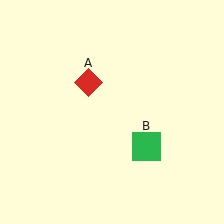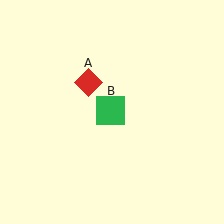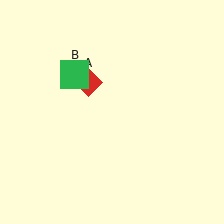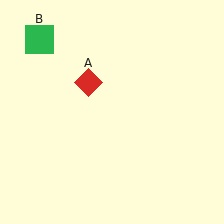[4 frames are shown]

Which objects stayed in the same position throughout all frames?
Red diamond (object A) remained stationary.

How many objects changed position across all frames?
1 object changed position: green square (object B).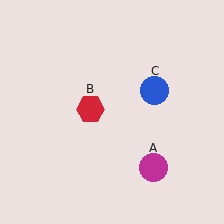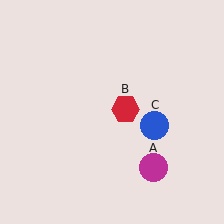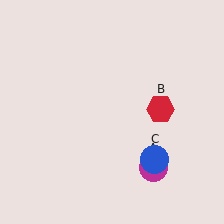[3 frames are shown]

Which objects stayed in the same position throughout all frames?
Magenta circle (object A) remained stationary.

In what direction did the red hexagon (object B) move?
The red hexagon (object B) moved right.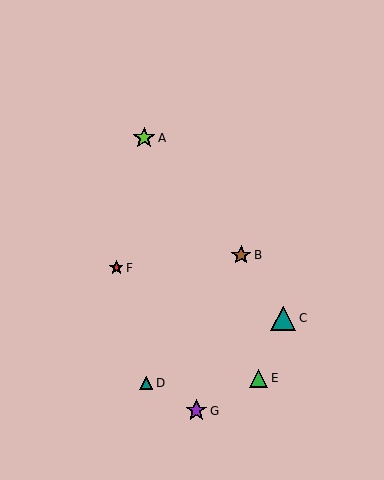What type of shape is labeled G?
Shape G is a purple star.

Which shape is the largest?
The teal triangle (labeled C) is the largest.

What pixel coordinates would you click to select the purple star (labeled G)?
Click at (196, 411) to select the purple star G.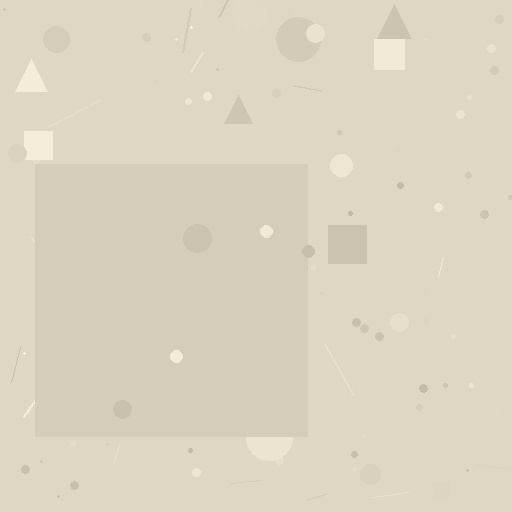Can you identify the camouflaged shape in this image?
The camouflaged shape is a square.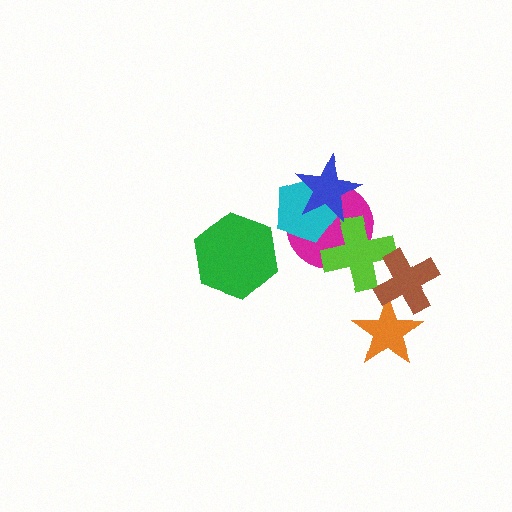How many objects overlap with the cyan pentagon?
2 objects overlap with the cyan pentagon.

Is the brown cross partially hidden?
No, no other shape covers it.